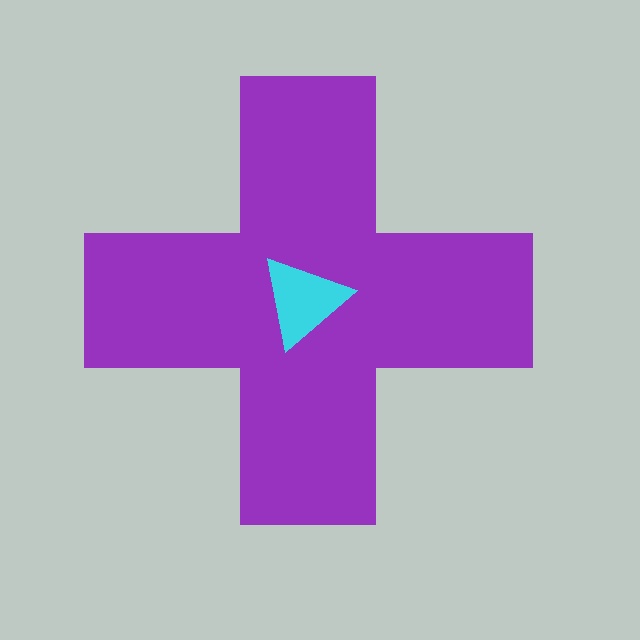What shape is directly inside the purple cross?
The cyan triangle.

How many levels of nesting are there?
2.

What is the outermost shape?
The purple cross.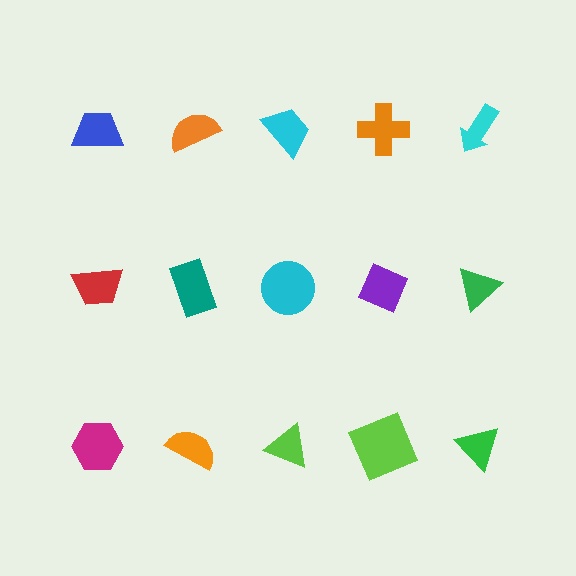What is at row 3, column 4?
A lime square.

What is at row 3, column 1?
A magenta hexagon.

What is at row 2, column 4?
A purple diamond.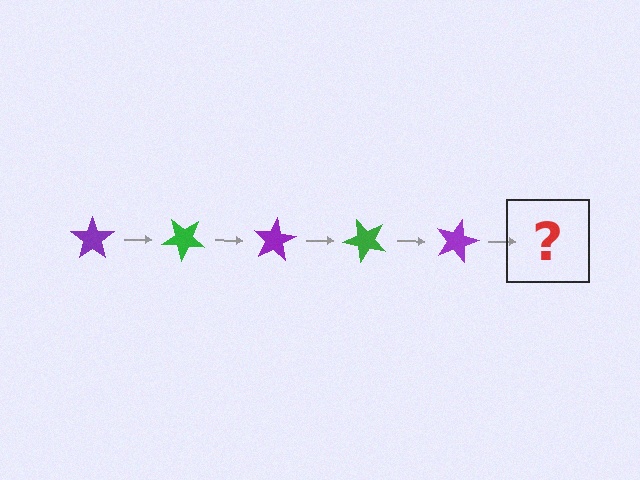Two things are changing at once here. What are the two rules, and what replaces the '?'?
The two rules are that it rotates 40 degrees each step and the color cycles through purple and green. The '?' should be a green star, rotated 200 degrees from the start.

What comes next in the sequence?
The next element should be a green star, rotated 200 degrees from the start.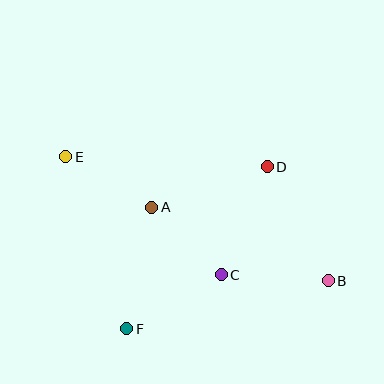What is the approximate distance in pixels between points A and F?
The distance between A and F is approximately 124 pixels.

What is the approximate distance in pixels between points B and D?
The distance between B and D is approximately 129 pixels.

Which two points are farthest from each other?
Points B and E are farthest from each other.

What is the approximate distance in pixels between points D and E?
The distance between D and E is approximately 202 pixels.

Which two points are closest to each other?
Points A and C are closest to each other.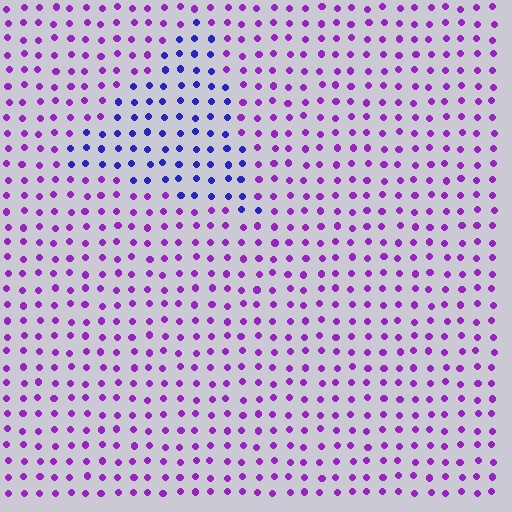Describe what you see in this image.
The image is filled with small purple elements in a uniform arrangement. A triangle-shaped region is visible where the elements are tinted to a slightly different hue, forming a subtle color boundary.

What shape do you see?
I see a triangle.